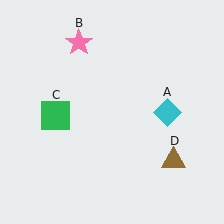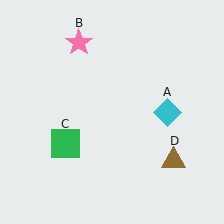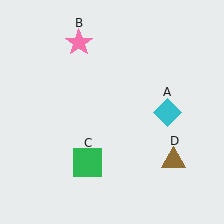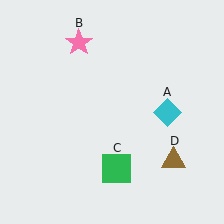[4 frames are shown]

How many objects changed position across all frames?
1 object changed position: green square (object C).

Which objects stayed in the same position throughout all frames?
Cyan diamond (object A) and pink star (object B) and brown triangle (object D) remained stationary.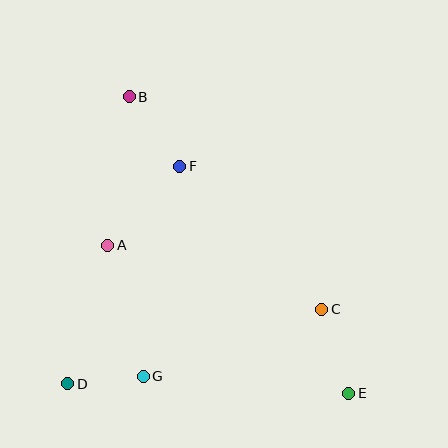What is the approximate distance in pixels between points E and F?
The distance between E and F is approximately 283 pixels.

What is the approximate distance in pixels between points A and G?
The distance between A and G is approximately 136 pixels.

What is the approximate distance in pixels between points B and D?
The distance between B and D is approximately 294 pixels.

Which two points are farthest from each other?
Points B and E are farthest from each other.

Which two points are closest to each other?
Points D and G are closest to each other.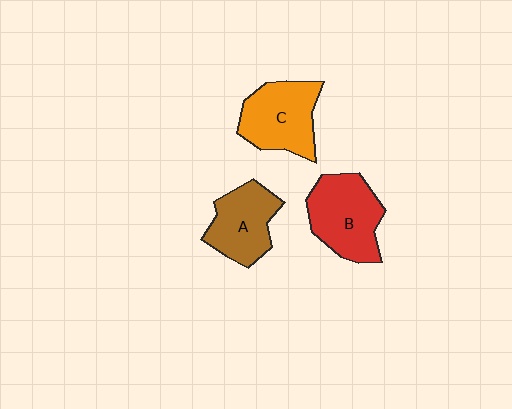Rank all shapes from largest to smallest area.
From largest to smallest: B (red), C (orange), A (brown).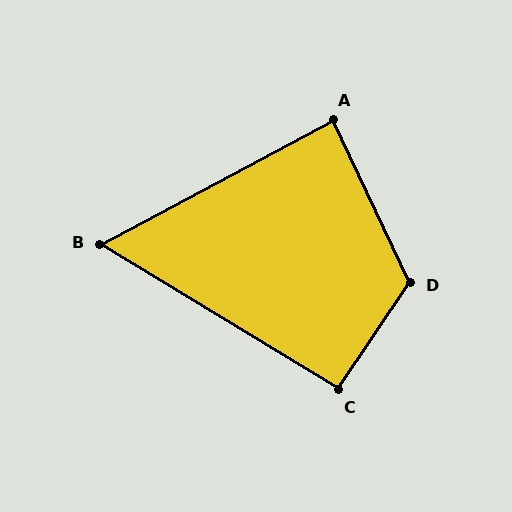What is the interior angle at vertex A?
Approximately 87 degrees (approximately right).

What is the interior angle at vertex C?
Approximately 93 degrees (approximately right).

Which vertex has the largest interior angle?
D, at approximately 121 degrees.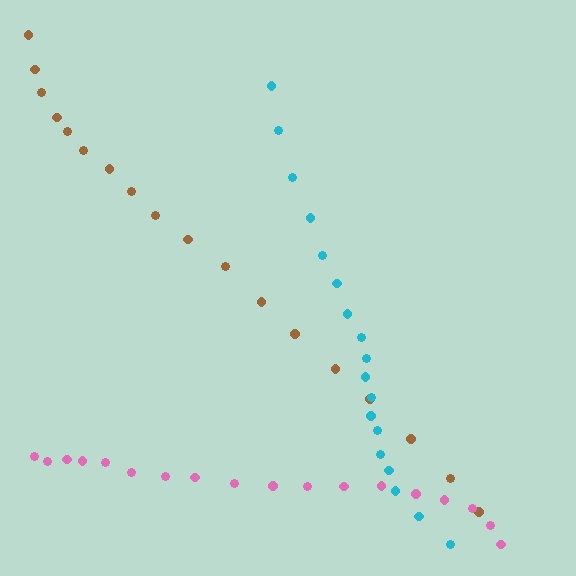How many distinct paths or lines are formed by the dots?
There are 3 distinct paths.